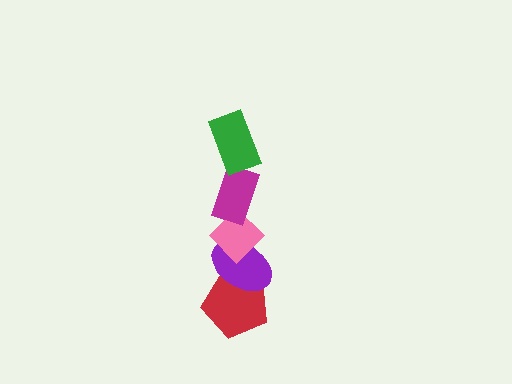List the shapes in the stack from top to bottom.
From top to bottom: the green rectangle, the magenta rectangle, the pink diamond, the purple ellipse, the red pentagon.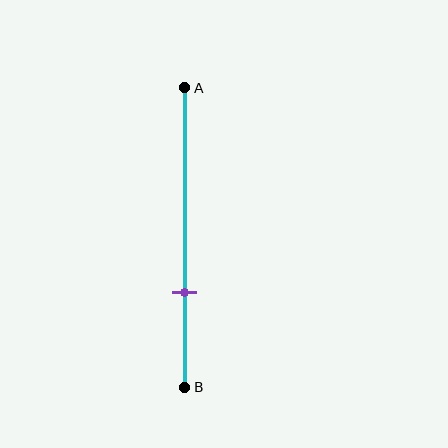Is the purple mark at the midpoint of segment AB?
No, the mark is at about 70% from A, not at the 50% midpoint.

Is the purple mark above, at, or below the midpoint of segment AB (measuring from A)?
The purple mark is below the midpoint of segment AB.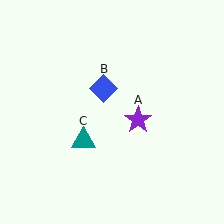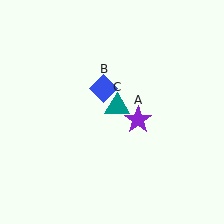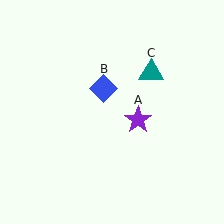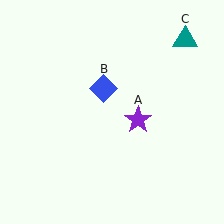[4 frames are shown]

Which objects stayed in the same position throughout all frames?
Purple star (object A) and blue diamond (object B) remained stationary.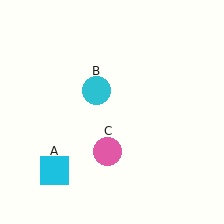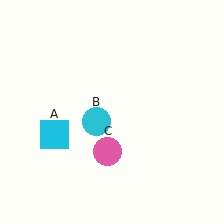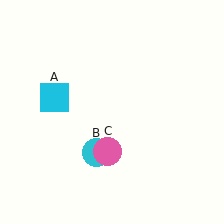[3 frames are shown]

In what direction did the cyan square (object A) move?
The cyan square (object A) moved up.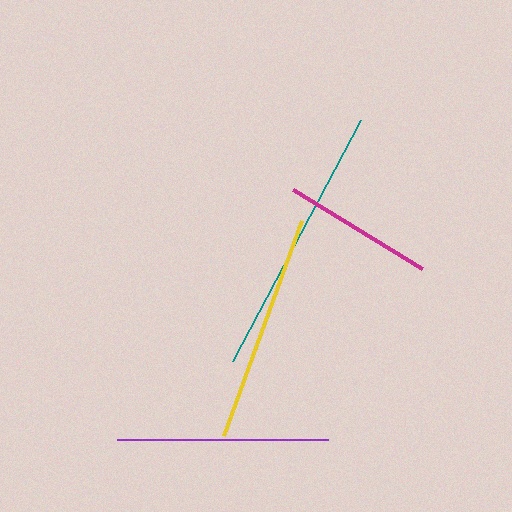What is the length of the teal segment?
The teal segment is approximately 273 pixels long.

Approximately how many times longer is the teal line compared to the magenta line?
The teal line is approximately 1.8 times the length of the magenta line.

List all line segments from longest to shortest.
From longest to shortest: teal, yellow, purple, magenta.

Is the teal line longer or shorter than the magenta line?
The teal line is longer than the magenta line.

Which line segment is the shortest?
The magenta line is the shortest at approximately 151 pixels.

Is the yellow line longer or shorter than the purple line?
The yellow line is longer than the purple line.